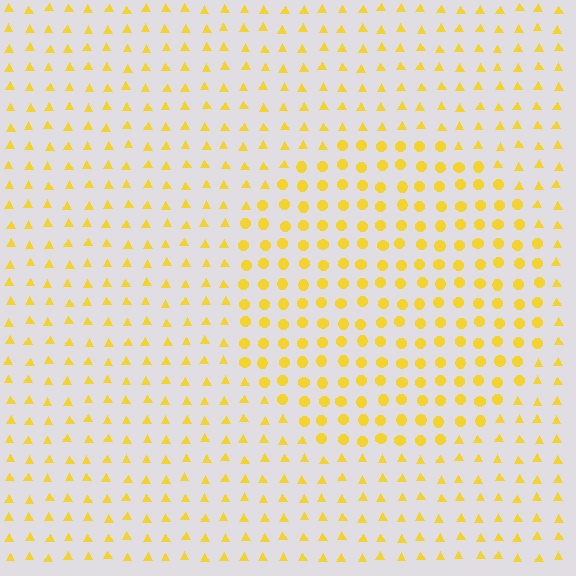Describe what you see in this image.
The image is filled with small yellow elements arranged in a uniform grid. A circle-shaped region contains circles, while the surrounding area contains triangles. The boundary is defined purely by the change in element shape.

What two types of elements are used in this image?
The image uses circles inside the circle region and triangles outside it.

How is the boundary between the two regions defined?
The boundary is defined by a change in element shape: circles inside vs. triangles outside. All elements share the same color and spacing.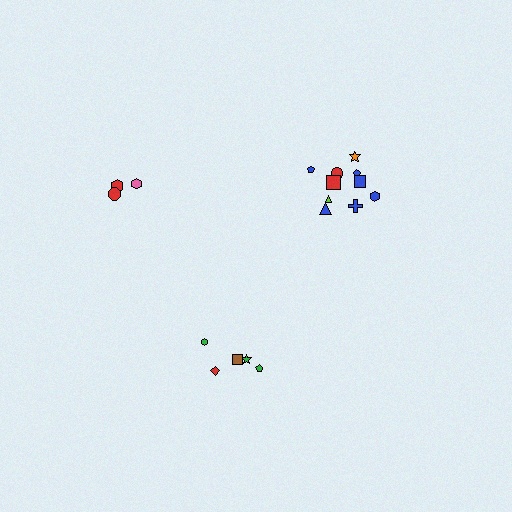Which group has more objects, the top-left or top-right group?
The top-right group.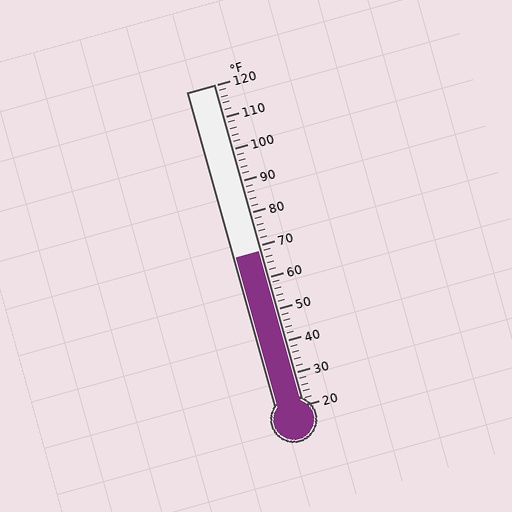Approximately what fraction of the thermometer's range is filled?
The thermometer is filled to approximately 50% of its range.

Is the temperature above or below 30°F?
The temperature is above 30°F.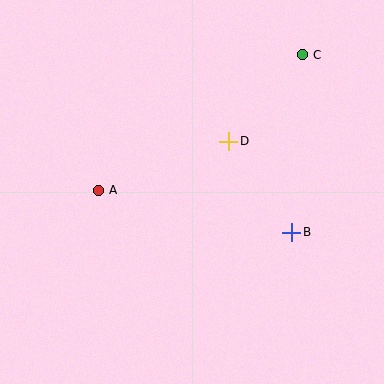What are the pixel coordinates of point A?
Point A is at (98, 190).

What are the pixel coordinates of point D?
Point D is at (229, 141).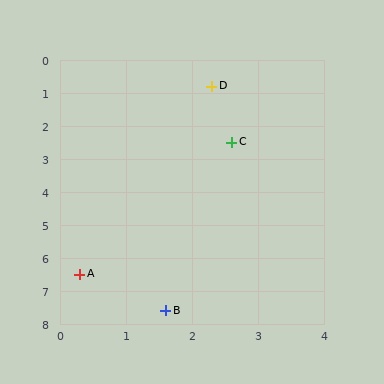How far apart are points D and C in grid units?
Points D and C are about 1.7 grid units apart.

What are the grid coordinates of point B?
Point B is at approximately (1.6, 7.6).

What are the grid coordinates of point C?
Point C is at approximately (2.6, 2.5).